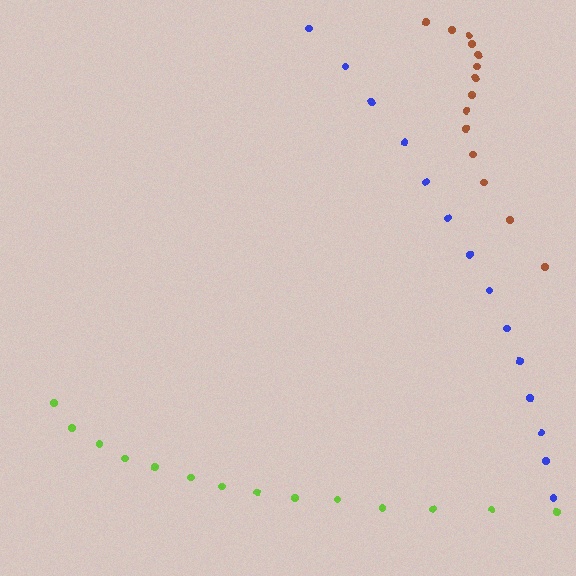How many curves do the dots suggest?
There are 3 distinct paths.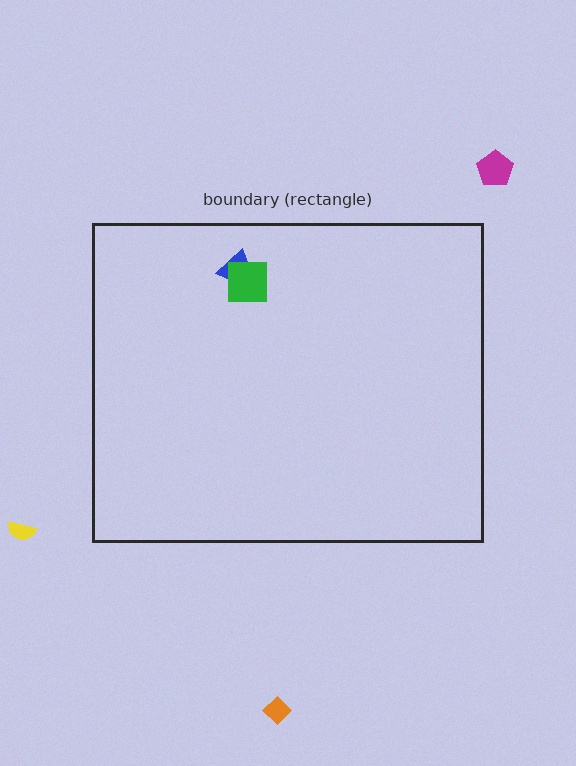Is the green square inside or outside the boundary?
Inside.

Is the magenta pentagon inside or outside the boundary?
Outside.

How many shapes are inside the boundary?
2 inside, 3 outside.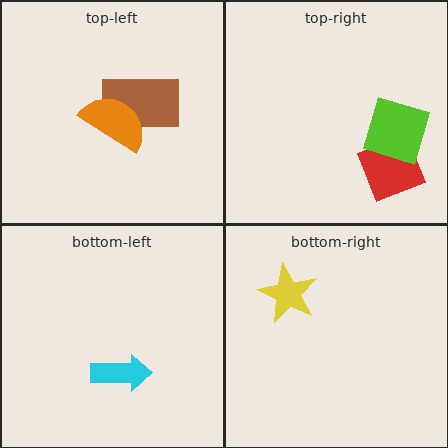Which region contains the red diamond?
The top-right region.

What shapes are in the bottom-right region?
The yellow star.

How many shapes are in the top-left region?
2.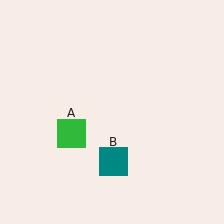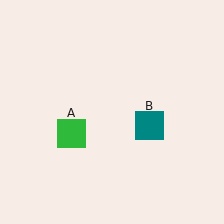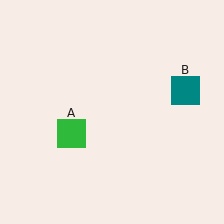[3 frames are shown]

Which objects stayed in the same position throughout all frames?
Green square (object A) remained stationary.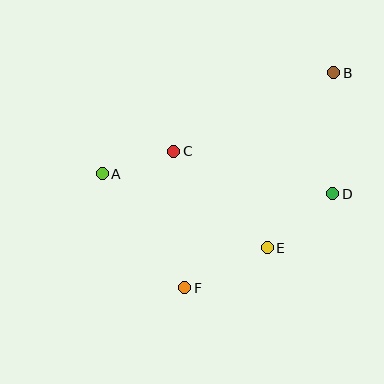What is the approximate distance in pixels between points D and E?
The distance between D and E is approximately 85 pixels.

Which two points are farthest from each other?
Points B and F are farthest from each other.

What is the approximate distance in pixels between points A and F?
The distance between A and F is approximately 141 pixels.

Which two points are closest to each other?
Points A and C are closest to each other.